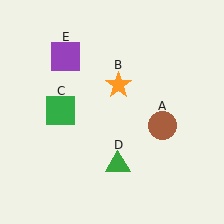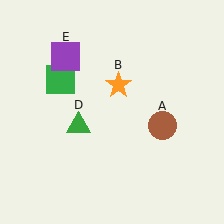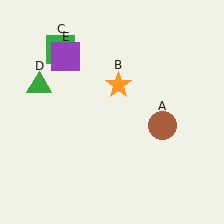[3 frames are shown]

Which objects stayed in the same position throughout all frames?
Brown circle (object A) and orange star (object B) and purple square (object E) remained stationary.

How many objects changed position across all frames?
2 objects changed position: green square (object C), green triangle (object D).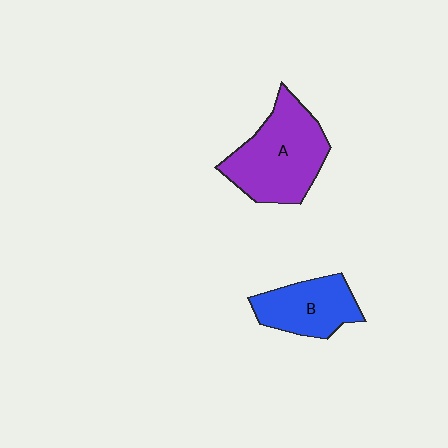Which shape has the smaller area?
Shape B (blue).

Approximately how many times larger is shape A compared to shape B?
Approximately 1.5 times.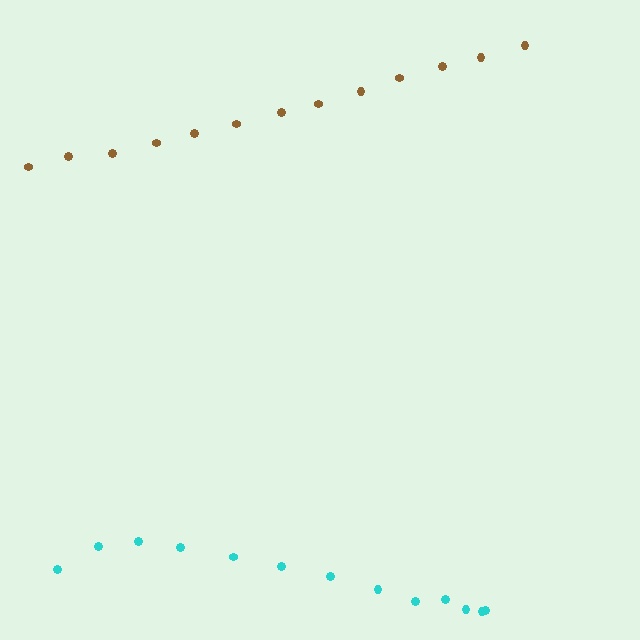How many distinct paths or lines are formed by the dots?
There are 2 distinct paths.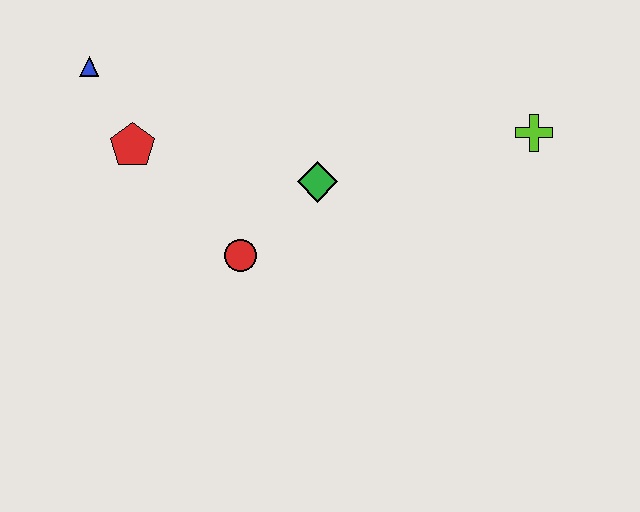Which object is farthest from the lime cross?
The blue triangle is farthest from the lime cross.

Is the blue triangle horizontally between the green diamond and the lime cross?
No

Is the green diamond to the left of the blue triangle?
No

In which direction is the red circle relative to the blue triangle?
The red circle is below the blue triangle.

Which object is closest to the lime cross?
The green diamond is closest to the lime cross.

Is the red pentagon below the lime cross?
Yes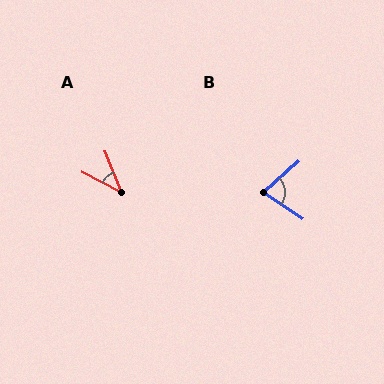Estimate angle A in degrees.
Approximately 41 degrees.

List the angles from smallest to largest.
A (41°), B (76°).